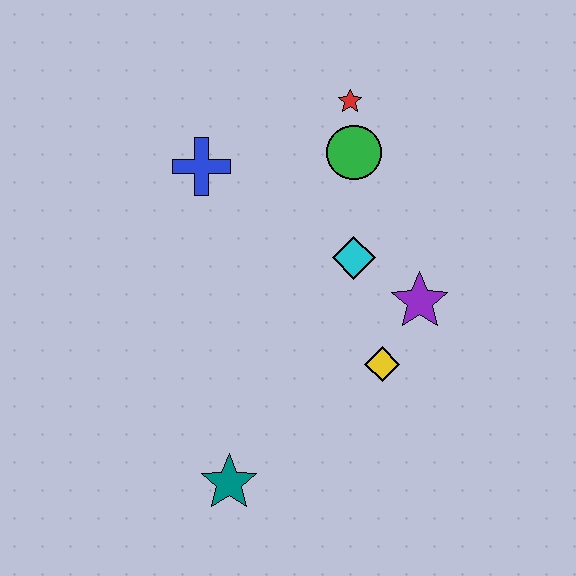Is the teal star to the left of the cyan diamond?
Yes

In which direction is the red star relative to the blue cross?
The red star is to the right of the blue cross.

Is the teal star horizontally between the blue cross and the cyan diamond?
Yes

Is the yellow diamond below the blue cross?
Yes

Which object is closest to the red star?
The green circle is closest to the red star.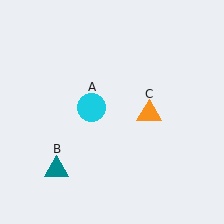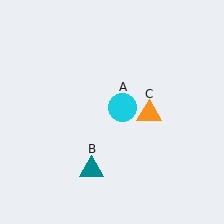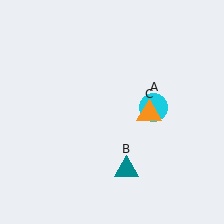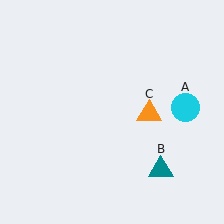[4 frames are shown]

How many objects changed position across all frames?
2 objects changed position: cyan circle (object A), teal triangle (object B).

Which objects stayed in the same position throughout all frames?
Orange triangle (object C) remained stationary.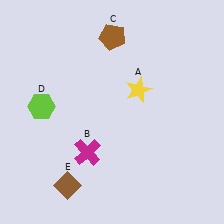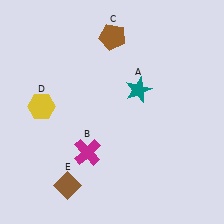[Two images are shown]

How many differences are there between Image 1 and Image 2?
There are 2 differences between the two images.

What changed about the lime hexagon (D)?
In Image 1, D is lime. In Image 2, it changed to yellow.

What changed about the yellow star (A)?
In Image 1, A is yellow. In Image 2, it changed to teal.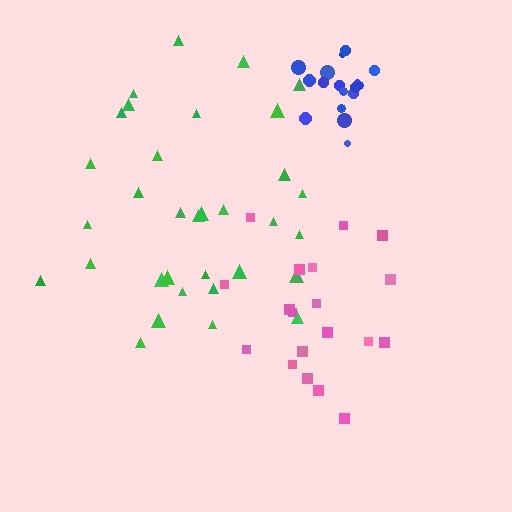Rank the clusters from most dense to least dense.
blue, pink, green.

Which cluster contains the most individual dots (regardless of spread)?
Green (33).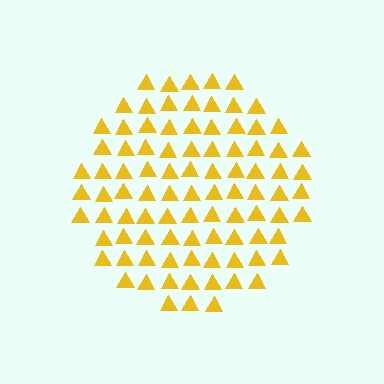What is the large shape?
The large shape is a circle.